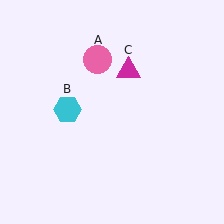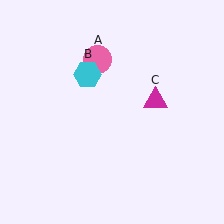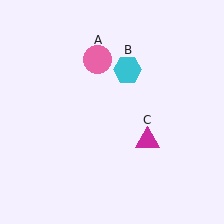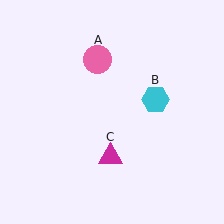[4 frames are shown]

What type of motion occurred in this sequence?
The cyan hexagon (object B), magenta triangle (object C) rotated clockwise around the center of the scene.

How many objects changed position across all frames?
2 objects changed position: cyan hexagon (object B), magenta triangle (object C).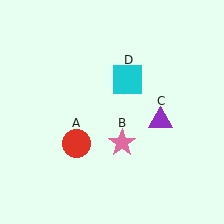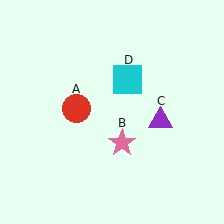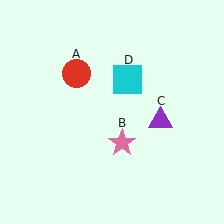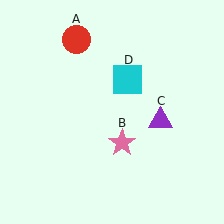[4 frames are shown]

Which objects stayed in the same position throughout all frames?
Pink star (object B) and purple triangle (object C) and cyan square (object D) remained stationary.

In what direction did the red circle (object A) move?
The red circle (object A) moved up.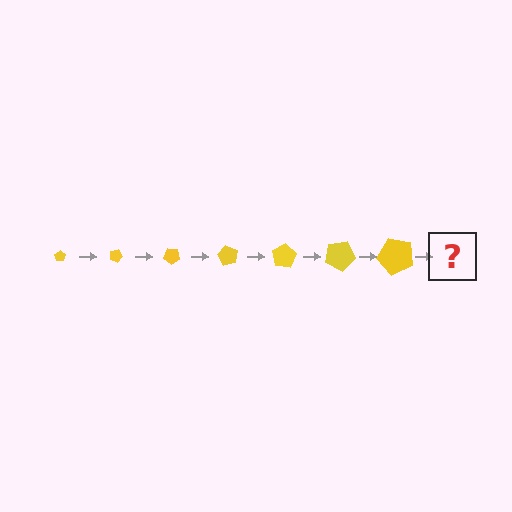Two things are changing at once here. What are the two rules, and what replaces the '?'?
The two rules are that the pentagon grows larger each step and it rotates 20 degrees each step. The '?' should be a pentagon, larger than the previous one and rotated 140 degrees from the start.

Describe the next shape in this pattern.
It should be a pentagon, larger than the previous one and rotated 140 degrees from the start.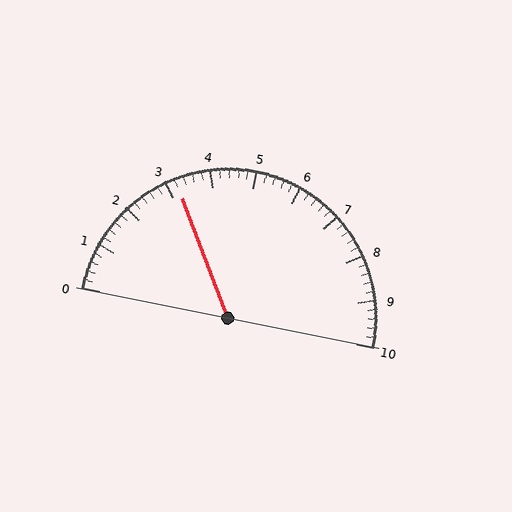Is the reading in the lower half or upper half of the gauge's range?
The reading is in the lower half of the range (0 to 10).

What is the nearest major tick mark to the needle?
The nearest major tick mark is 3.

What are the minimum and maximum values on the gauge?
The gauge ranges from 0 to 10.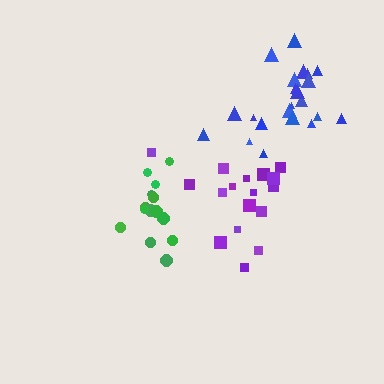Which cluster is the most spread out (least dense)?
Purple.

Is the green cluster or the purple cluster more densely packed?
Green.